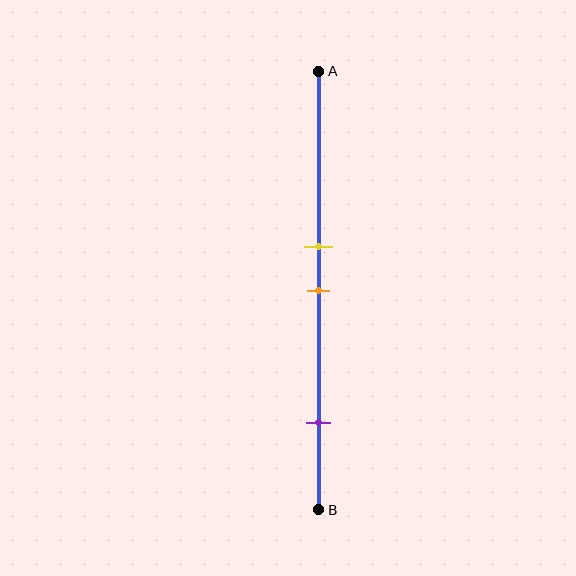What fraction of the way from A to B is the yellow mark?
The yellow mark is approximately 40% (0.4) of the way from A to B.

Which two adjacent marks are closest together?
The yellow and orange marks are the closest adjacent pair.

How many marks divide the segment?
There are 3 marks dividing the segment.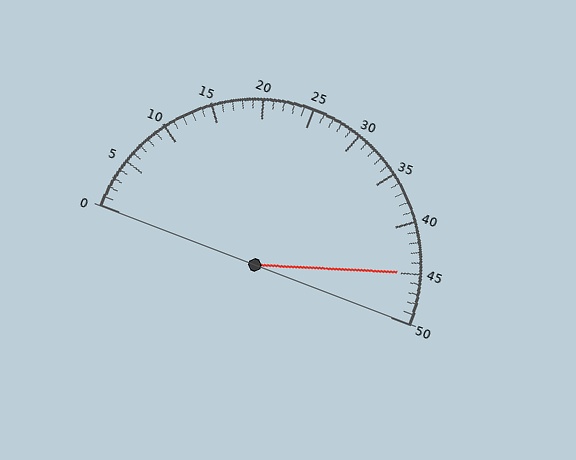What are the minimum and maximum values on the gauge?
The gauge ranges from 0 to 50.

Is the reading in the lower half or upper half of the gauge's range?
The reading is in the upper half of the range (0 to 50).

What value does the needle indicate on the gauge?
The needle indicates approximately 45.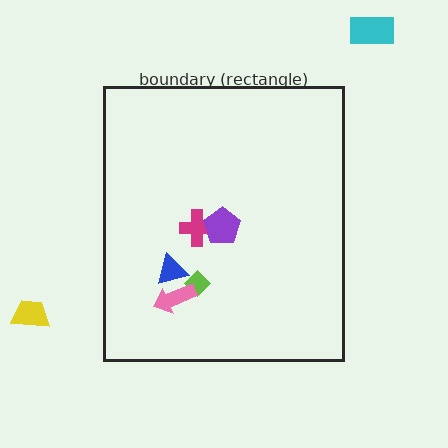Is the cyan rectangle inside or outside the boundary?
Outside.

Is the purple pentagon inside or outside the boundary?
Inside.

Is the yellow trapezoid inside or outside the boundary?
Outside.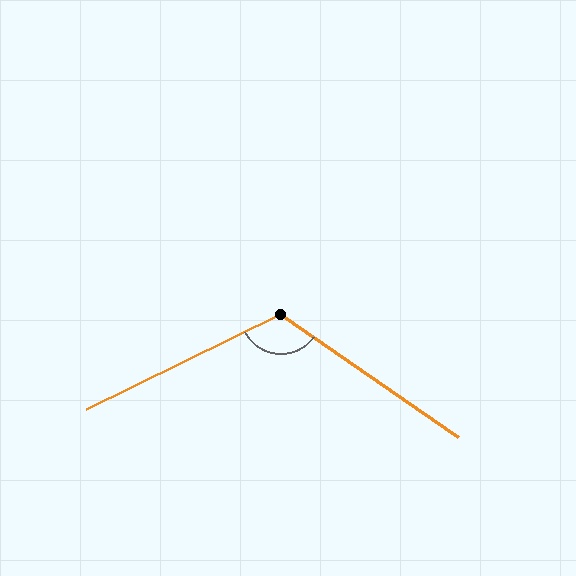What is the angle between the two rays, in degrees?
Approximately 119 degrees.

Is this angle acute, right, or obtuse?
It is obtuse.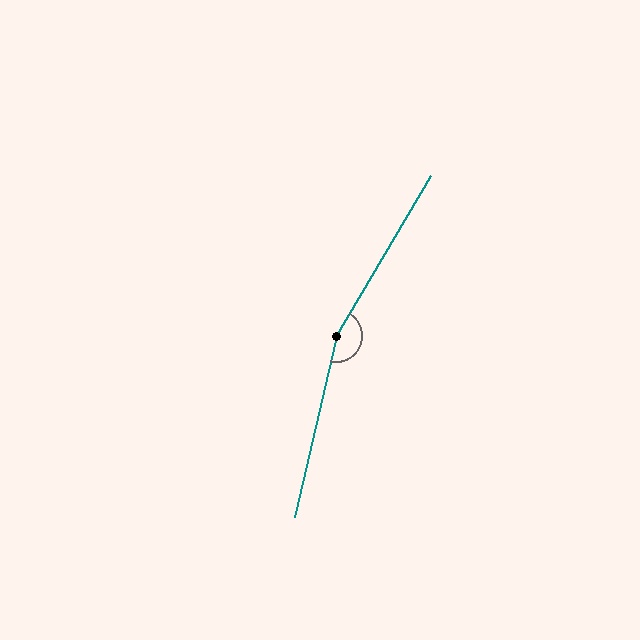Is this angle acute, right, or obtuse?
It is obtuse.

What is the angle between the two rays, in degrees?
Approximately 163 degrees.